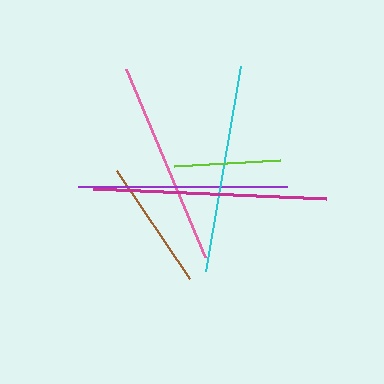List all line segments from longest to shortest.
From longest to shortest: magenta, purple, cyan, pink, brown, lime.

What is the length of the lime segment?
The lime segment is approximately 107 pixels long.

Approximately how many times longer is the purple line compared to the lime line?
The purple line is approximately 2.0 times the length of the lime line.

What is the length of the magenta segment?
The magenta segment is approximately 234 pixels long.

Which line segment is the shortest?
The lime line is the shortest at approximately 107 pixels.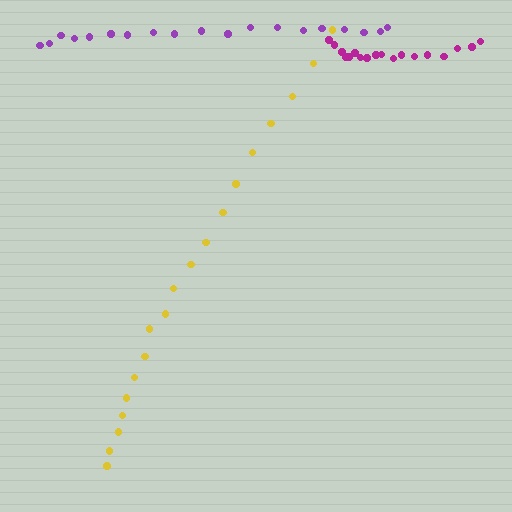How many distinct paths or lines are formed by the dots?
There are 3 distinct paths.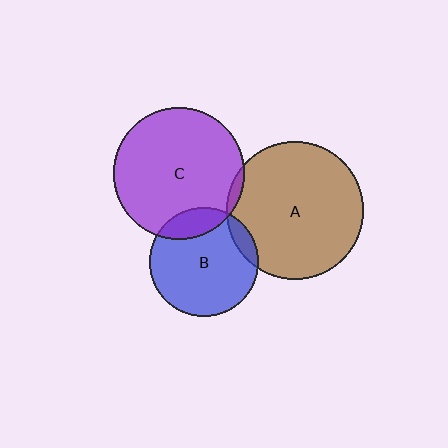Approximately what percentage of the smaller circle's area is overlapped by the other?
Approximately 15%.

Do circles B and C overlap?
Yes.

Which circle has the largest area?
Circle A (brown).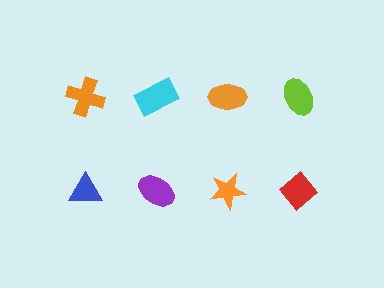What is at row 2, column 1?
A blue triangle.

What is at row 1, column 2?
A cyan rectangle.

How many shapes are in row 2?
4 shapes.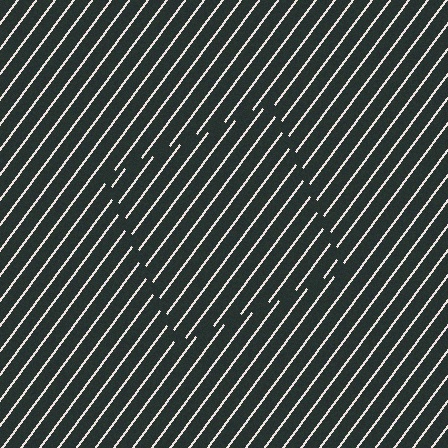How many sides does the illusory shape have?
4 sides — the line-ends trace a square.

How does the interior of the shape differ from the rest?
The interior of the shape contains the same grating, shifted by half a period — the contour is defined by the phase discontinuity where line-ends from the inner and outer gratings abut.